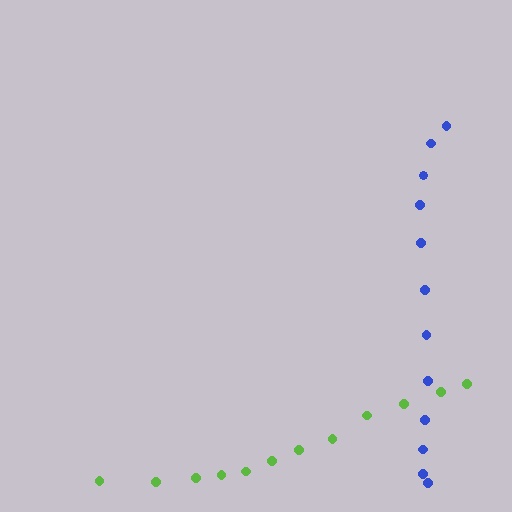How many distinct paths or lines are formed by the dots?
There are 2 distinct paths.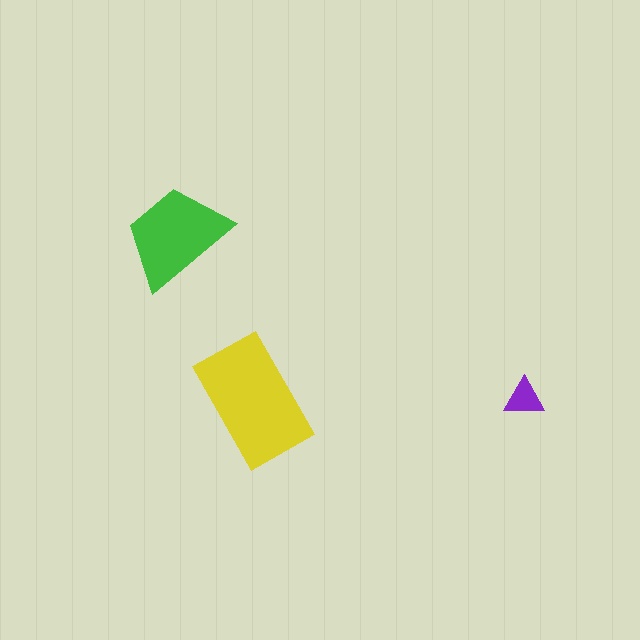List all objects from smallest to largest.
The purple triangle, the green trapezoid, the yellow rectangle.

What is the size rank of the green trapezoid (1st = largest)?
2nd.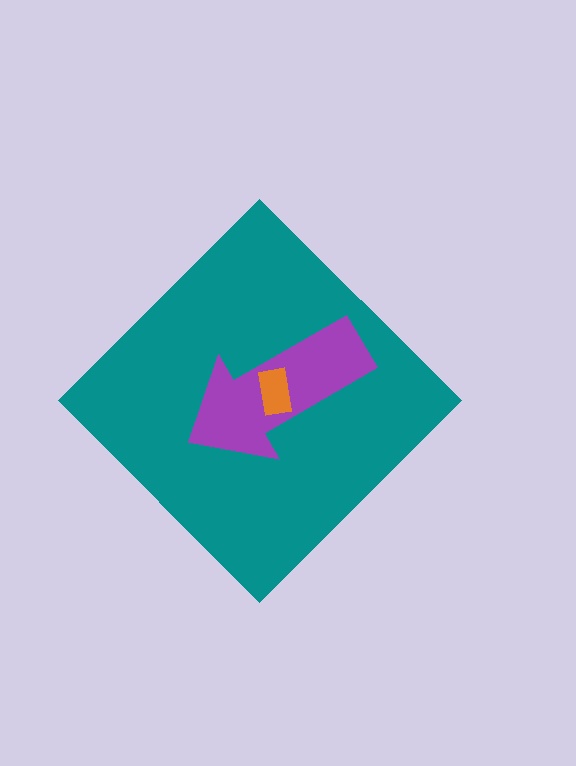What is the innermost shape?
The orange rectangle.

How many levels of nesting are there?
3.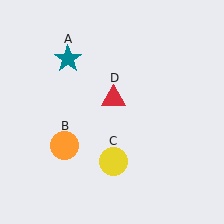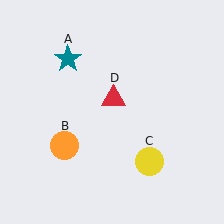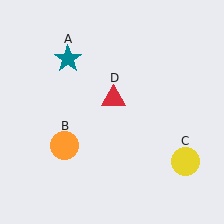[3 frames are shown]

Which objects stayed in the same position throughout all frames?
Teal star (object A) and orange circle (object B) and red triangle (object D) remained stationary.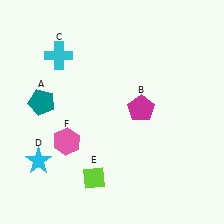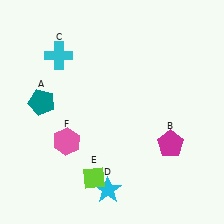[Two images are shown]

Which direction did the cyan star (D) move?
The cyan star (D) moved right.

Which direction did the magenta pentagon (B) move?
The magenta pentagon (B) moved down.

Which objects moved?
The objects that moved are: the magenta pentagon (B), the cyan star (D).